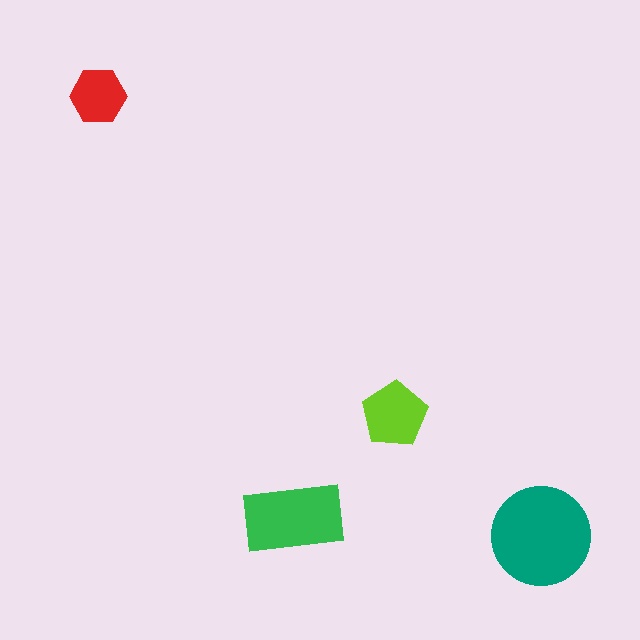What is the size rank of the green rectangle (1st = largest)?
2nd.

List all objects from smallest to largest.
The red hexagon, the lime pentagon, the green rectangle, the teal circle.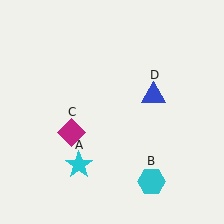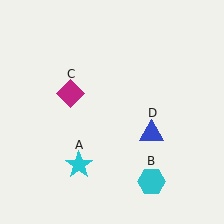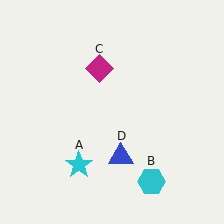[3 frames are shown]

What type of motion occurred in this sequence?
The magenta diamond (object C), blue triangle (object D) rotated clockwise around the center of the scene.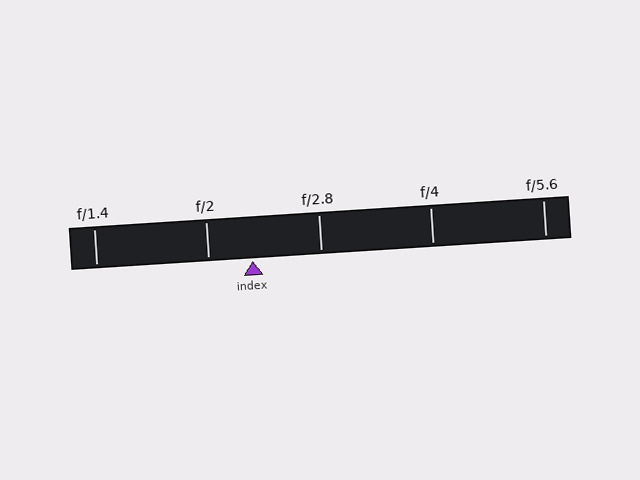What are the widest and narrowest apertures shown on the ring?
The widest aperture shown is f/1.4 and the narrowest is f/5.6.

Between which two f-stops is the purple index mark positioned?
The index mark is between f/2 and f/2.8.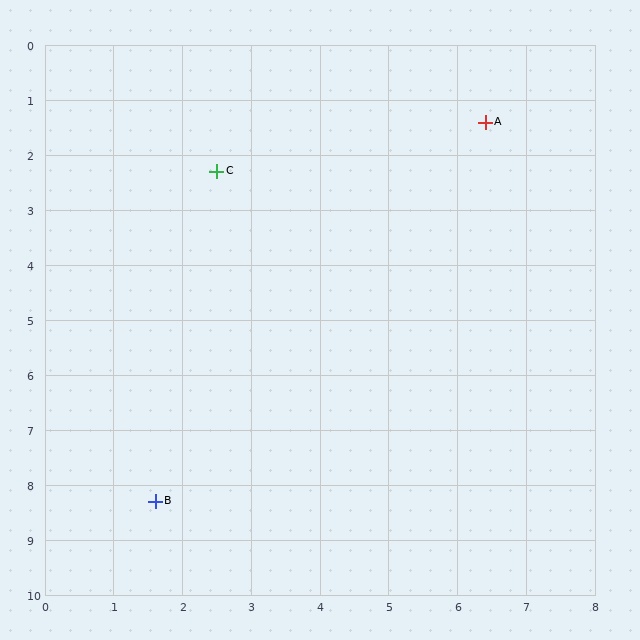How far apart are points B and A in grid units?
Points B and A are about 8.4 grid units apart.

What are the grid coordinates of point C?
Point C is at approximately (2.5, 2.3).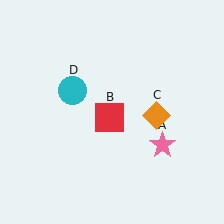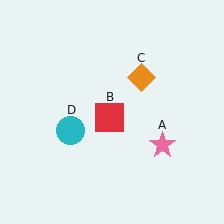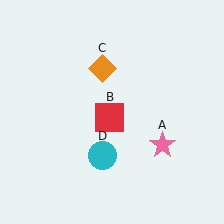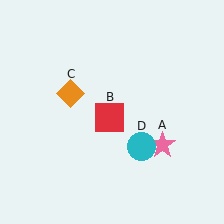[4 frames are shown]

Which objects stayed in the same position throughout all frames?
Pink star (object A) and red square (object B) remained stationary.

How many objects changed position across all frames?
2 objects changed position: orange diamond (object C), cyan circle (object D).